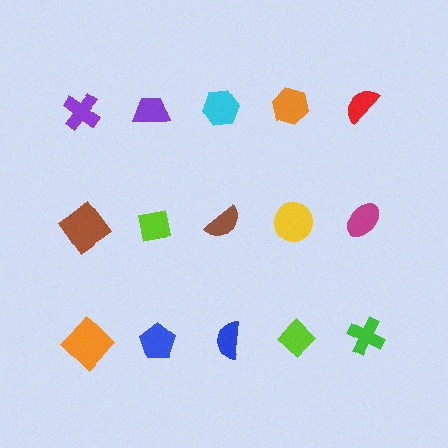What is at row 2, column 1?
A brown diamond.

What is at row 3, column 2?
A blue pentagon.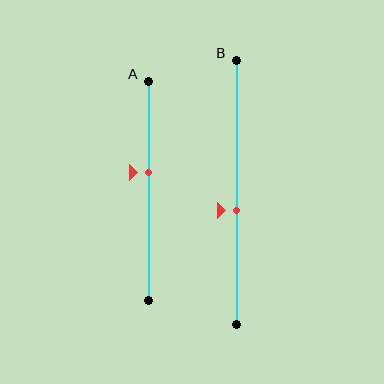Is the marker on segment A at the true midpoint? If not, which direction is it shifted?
No, the marker on segment A is shifted upward by about 9% of the segment length.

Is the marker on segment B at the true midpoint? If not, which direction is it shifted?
No, the marker on segment B is shifted downward by about 7% of the segment length.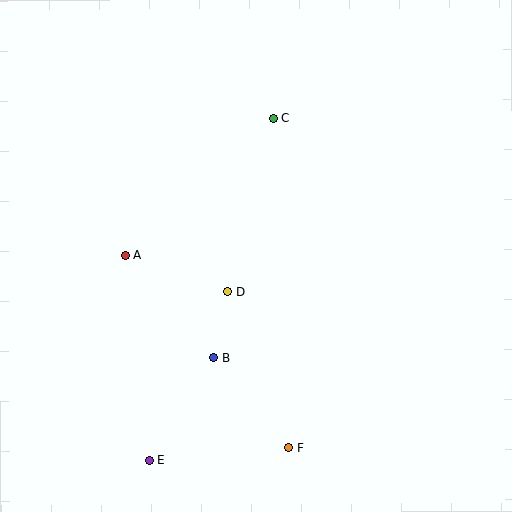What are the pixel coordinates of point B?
Point B is at (214, 358).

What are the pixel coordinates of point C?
Point C is at (273, 118).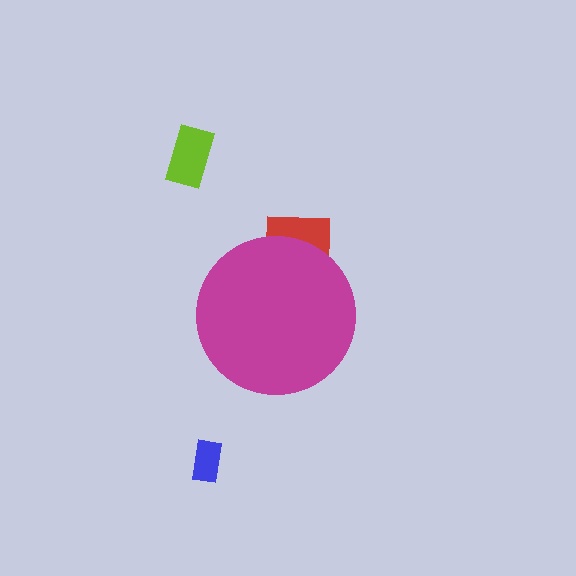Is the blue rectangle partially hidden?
No, the blue rectangle is fully visible.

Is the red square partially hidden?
Yes, the red square is partially hidden behind the magenta circle.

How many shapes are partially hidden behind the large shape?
1 shape is partially hidden.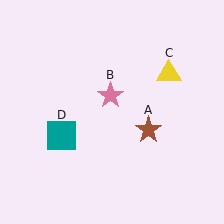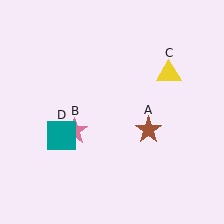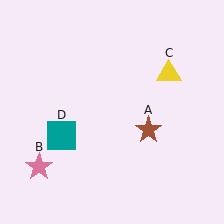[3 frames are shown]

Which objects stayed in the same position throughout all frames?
Brown star (object A) and yellow triangle (object C) and teal square (object D) remained stationary.